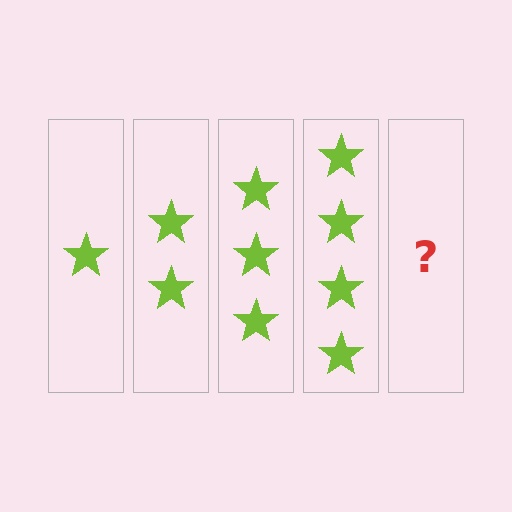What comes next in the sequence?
The next element should be 5 stars.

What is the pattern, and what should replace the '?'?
The pattern is that each step adds one more star. The '?' should be 5 stars.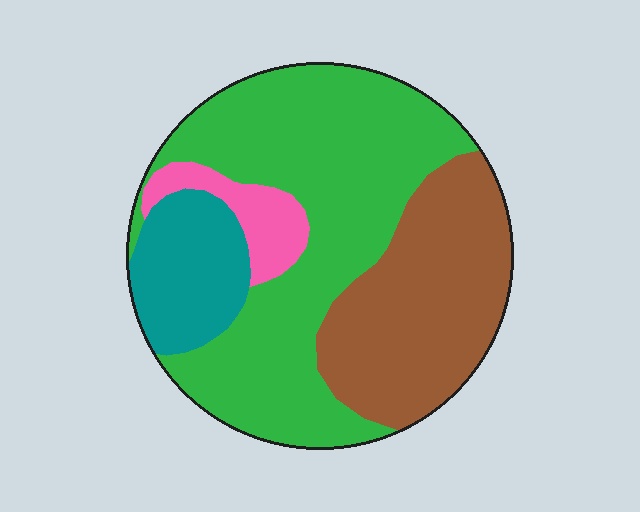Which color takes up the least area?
Pink, at roughly 5%.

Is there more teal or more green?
Green.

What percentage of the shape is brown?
Brown covers roughly 30% of the shape.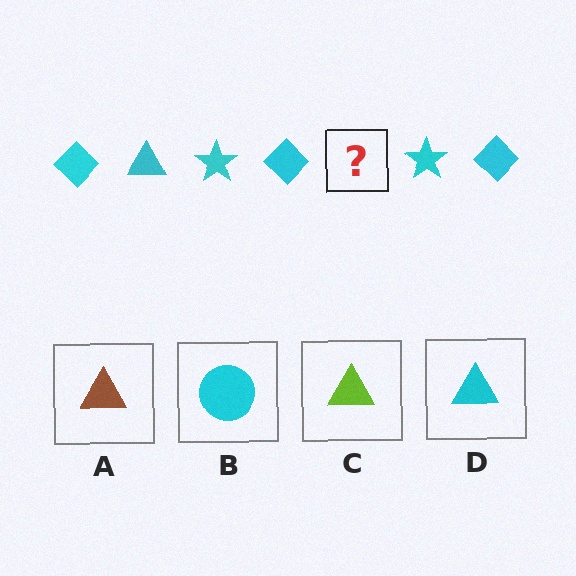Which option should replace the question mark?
Option D.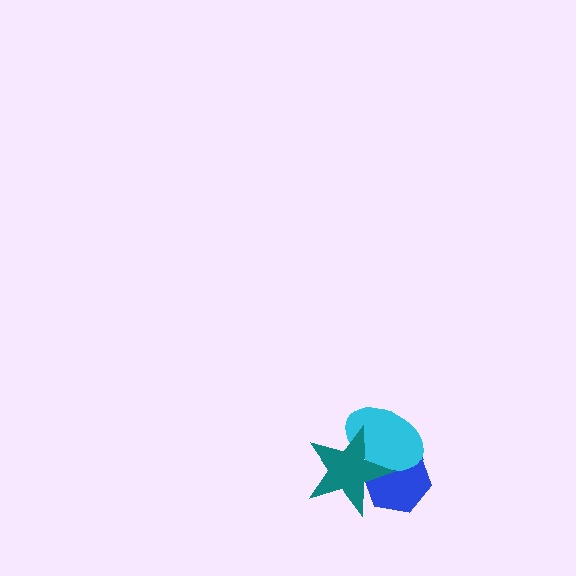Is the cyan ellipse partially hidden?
Yes, it is partially covered by another shape.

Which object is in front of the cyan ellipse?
The teal star is in front of the cyan ellipse.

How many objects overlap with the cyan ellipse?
2 objects overlap with the cyan ellipse.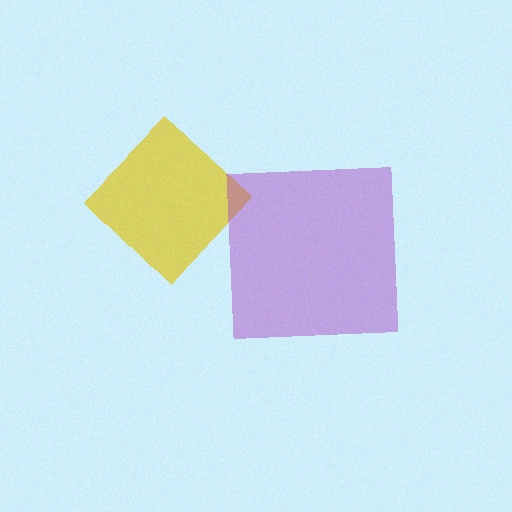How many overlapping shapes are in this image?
There are 2 overlapping shapes in the image.